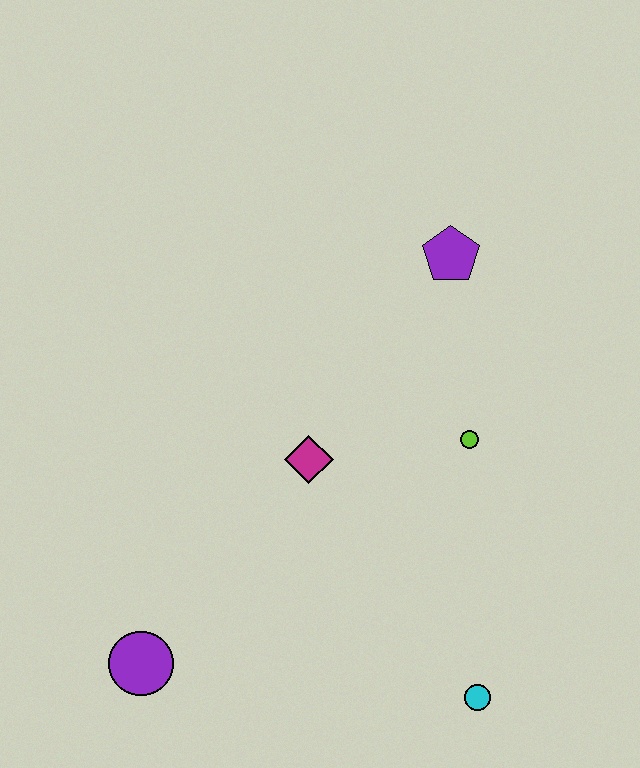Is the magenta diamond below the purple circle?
No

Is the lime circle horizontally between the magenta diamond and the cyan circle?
Yes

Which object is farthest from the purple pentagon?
The purple circle is farthest from the purple pentagon.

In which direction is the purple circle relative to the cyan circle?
The purple circle is to the left of the cyan circle.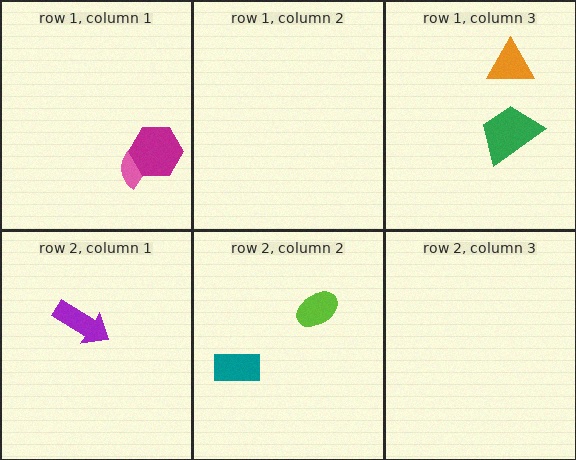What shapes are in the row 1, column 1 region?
The pink semicircle, the magenta hexagon.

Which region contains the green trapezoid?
The row 1, column 3 region.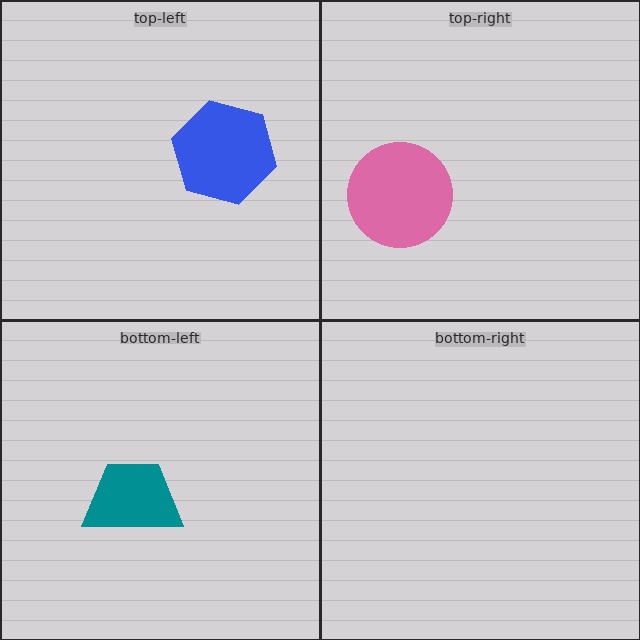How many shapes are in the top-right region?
1.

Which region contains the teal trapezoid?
The bottom-left region.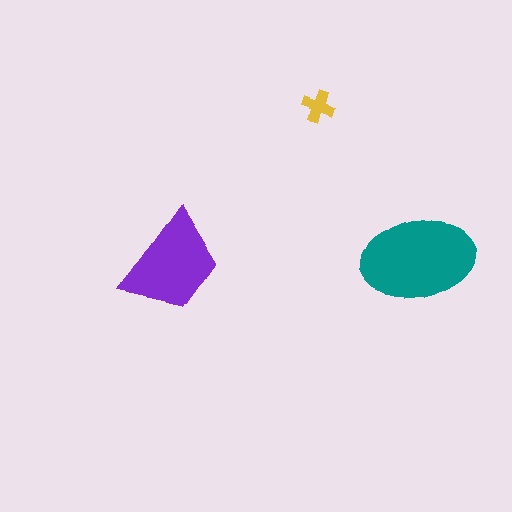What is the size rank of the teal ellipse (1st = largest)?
1st.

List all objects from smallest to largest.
The yellow cross, the purple trapezoid, the teal ellipse.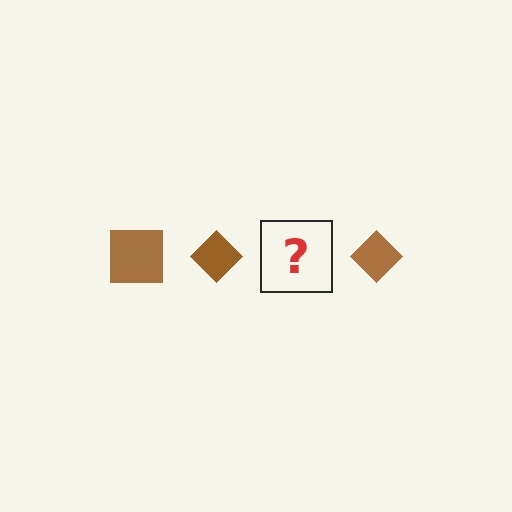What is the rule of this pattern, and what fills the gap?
The rule is that the pattern cycles through square, diamond shapes in brown. The gap should be filled with a brown square.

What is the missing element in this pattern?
The missing element is a brown square.